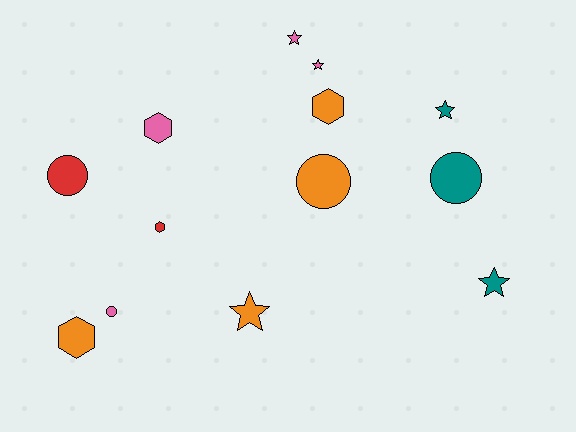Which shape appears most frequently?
Star, with 5 objects.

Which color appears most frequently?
Pink, with 4 objects.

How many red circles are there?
There is 1 red circle.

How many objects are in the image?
There are 13 objects.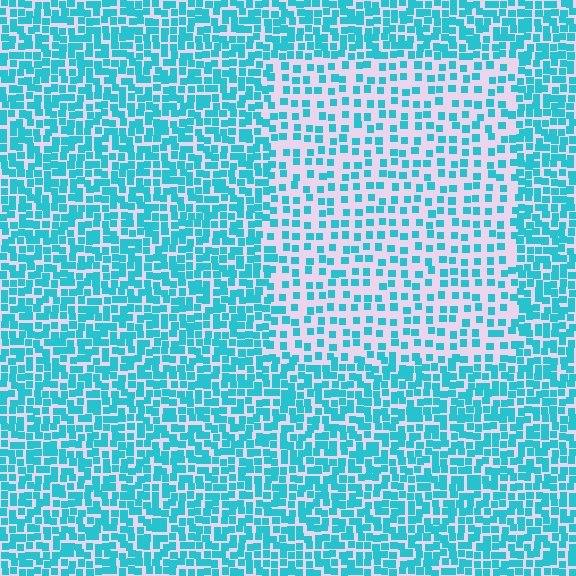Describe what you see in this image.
The image contains small cyan elements arranged at two different densities. A rectangle-shaped region is visible where the elements are less densely packed than the surrounding area.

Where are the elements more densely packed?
The elements are more densely packed outside the rectangle boundary.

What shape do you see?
I see a rectangle.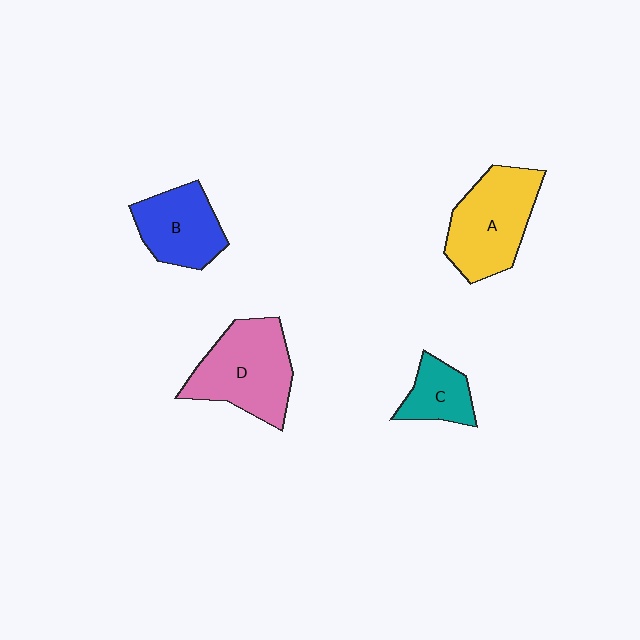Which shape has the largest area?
Shape D (pink).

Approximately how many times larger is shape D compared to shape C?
Approximately 2.1 times.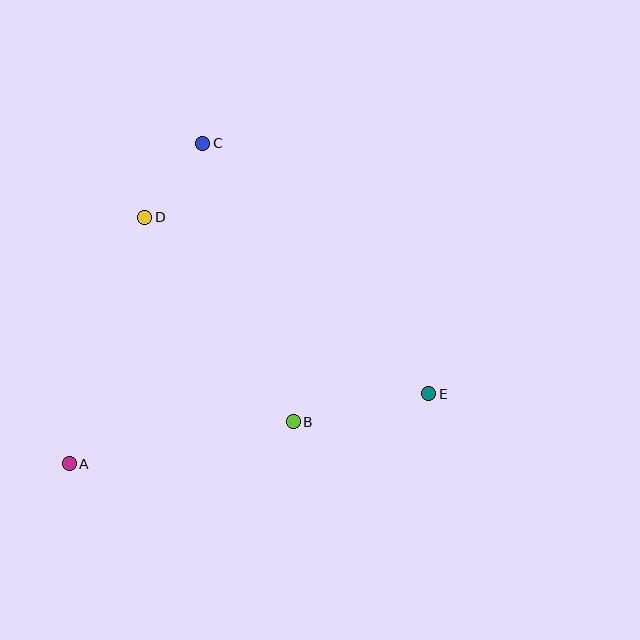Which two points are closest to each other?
Points C and D are closest to each other.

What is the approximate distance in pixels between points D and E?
The distance between D and E is approximately 335 pixels.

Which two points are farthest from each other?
Points A and E are farthest from each other.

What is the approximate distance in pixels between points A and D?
The distance between A and D is approximately 258 pixels.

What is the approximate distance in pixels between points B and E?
The distance between B and E is approximately 139 pixels.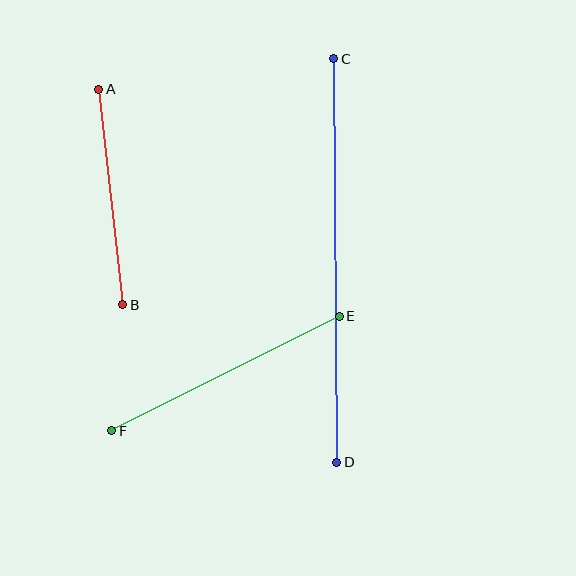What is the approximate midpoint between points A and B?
The midpoint is at approximately (111, 197) pixels.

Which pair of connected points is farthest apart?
Points C and D are farthest apart.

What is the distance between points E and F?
The distance is approximately 255 pixels.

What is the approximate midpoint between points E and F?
The midpoint is at approximately (226, 374) pixels.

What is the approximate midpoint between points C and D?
The midpoint is at approximately (335, 260) pixels.